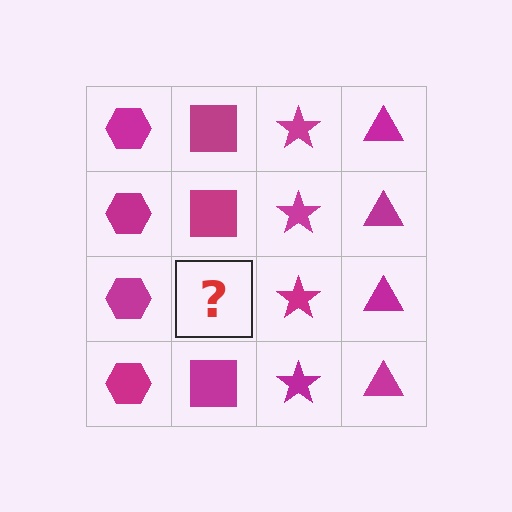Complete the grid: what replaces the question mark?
The question mark should be replaced with a magenta square.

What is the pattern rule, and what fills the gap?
The rule is that each column has a consistent shape. The gap should be filled with a magenta square.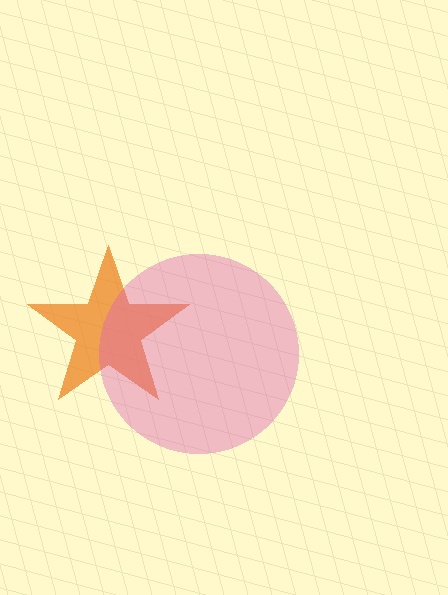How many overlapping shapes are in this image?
There are 2 overlapping shapes in the image.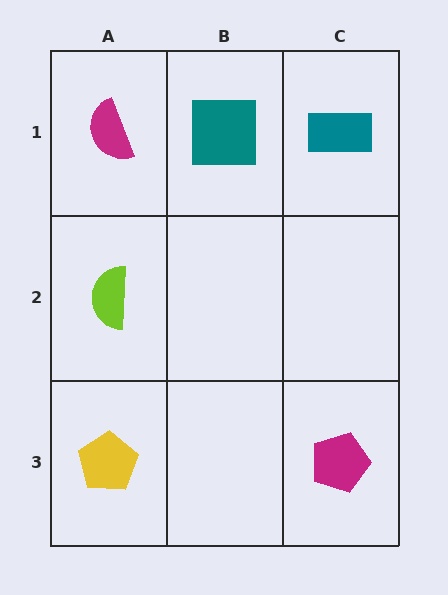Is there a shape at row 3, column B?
No, that cell is empty.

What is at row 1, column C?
A teal rectangle.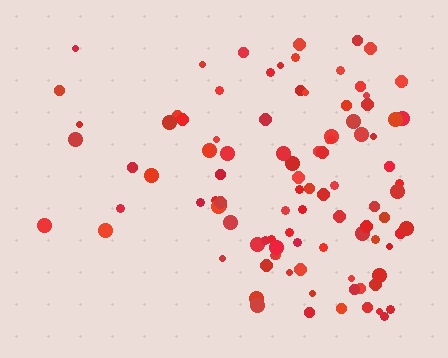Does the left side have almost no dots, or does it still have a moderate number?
Still a moderate number, just noticeably fewer than the right.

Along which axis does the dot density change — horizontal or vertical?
Horizontal.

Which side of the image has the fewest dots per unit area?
The left.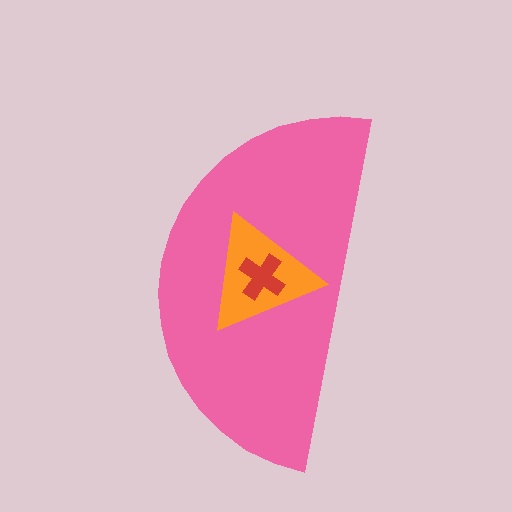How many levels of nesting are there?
3.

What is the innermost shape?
The red cross.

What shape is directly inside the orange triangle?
The red cross.